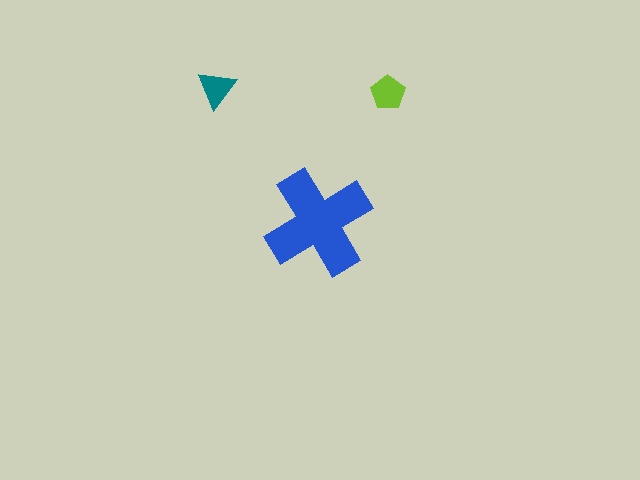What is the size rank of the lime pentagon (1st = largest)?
2nd.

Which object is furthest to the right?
The lime pentagon is rightmost.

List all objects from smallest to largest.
The teal triangle, the lime pentagon, the blue cross.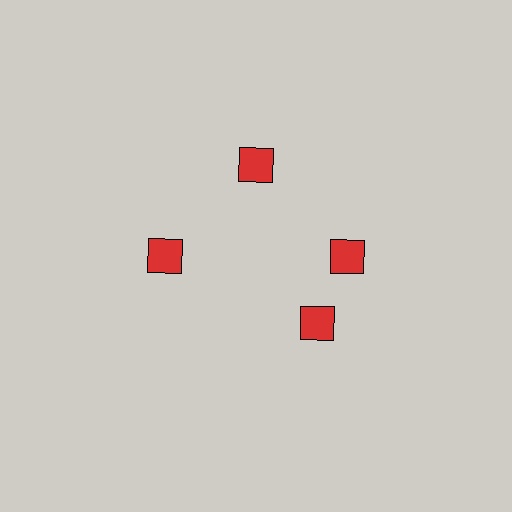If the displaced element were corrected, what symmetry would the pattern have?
It would have 4-fold rotational symmetry — the pattern would map onto itself every 90 degrees.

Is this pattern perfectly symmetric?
No. The 4 red diamonds are arranged in a ring, but one element near the 6 o'clock position is rotated out of alignment along the ring, breaking the 4-fold rotational symmetry.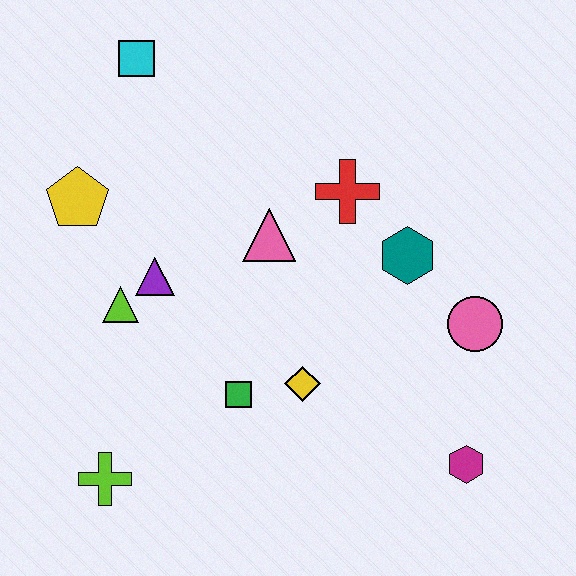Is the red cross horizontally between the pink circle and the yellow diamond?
Yes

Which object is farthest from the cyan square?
The magenta hexagon is farthest from the cyan square.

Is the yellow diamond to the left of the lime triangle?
No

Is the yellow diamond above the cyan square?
No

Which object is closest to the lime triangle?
The purple triangle is closest to the lime triangle.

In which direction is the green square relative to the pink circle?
The green square is to the left of the pink circle.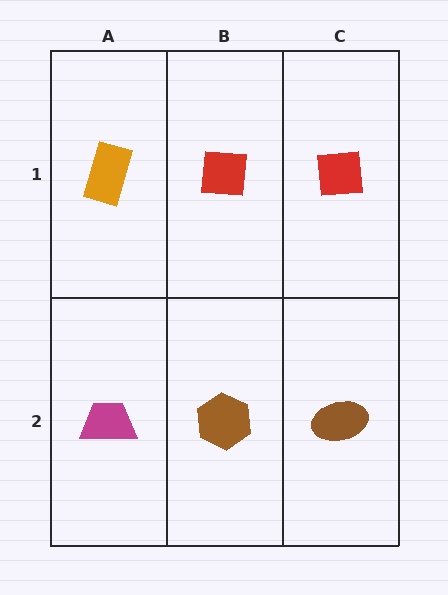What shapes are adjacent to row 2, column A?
An orange rectangle (row 1, column A), a brown hexagon (row 2, column B).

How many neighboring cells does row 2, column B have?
3.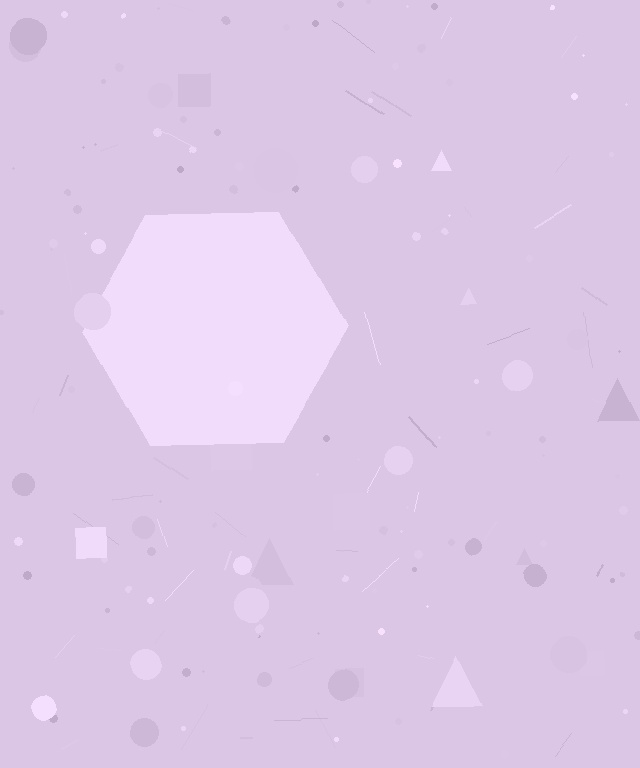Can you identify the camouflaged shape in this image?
The camouflaged shape is a hexagon.